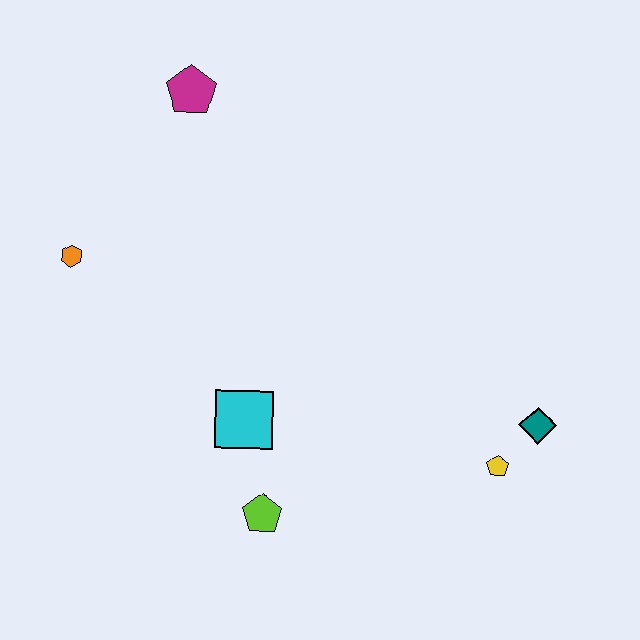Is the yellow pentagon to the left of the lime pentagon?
No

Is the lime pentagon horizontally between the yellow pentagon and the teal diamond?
No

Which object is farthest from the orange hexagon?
The teal diamond is farthest from the orange hexagon.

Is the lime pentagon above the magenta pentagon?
No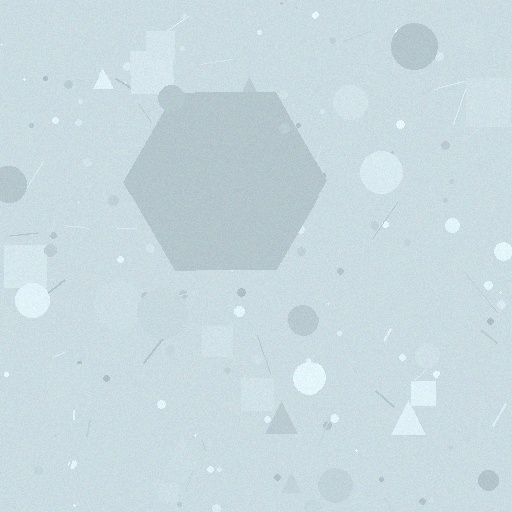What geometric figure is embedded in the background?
A hexagon is embedded in the background.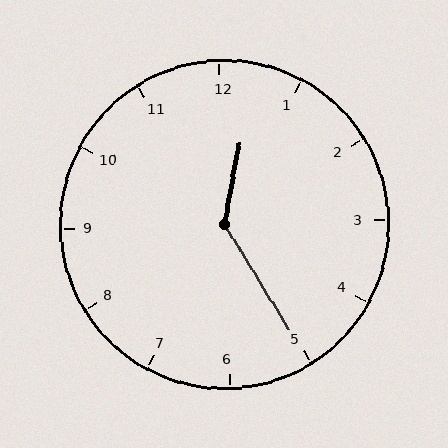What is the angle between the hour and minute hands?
Approximately 138 degrees.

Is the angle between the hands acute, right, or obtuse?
It is obtuse.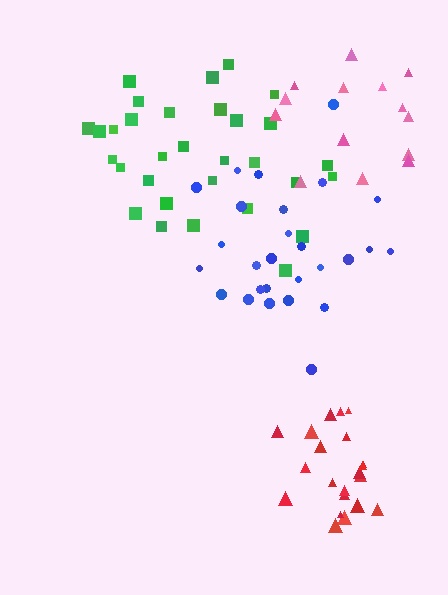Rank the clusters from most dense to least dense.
red, blue, green, pink.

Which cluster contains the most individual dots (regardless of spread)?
Green (31).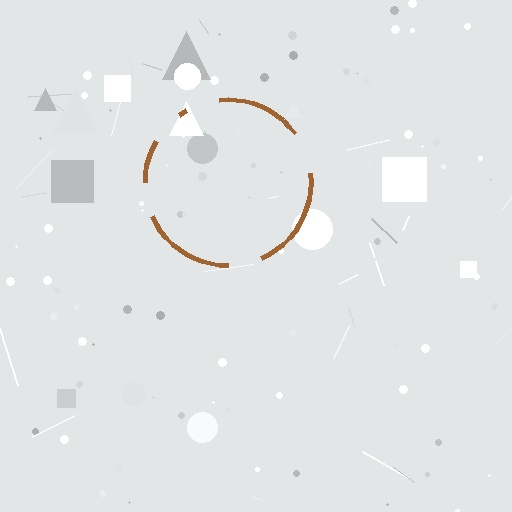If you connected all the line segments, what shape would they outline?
They would outline a circle.